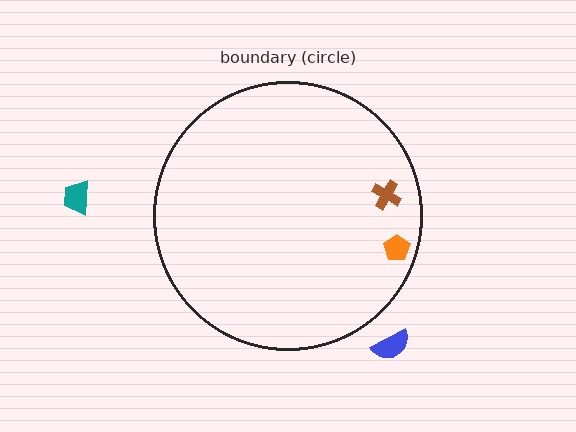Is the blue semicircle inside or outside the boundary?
Outside.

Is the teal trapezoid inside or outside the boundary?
Outside.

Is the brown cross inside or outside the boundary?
Inside.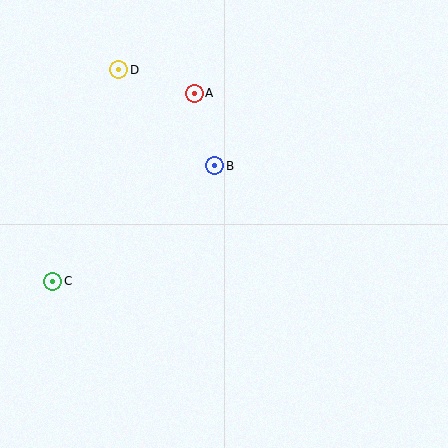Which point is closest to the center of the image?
Point B at (215, 166) is closest to the center.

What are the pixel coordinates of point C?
Point C is at (53, 281).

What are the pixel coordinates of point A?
Point A is at (194, 93).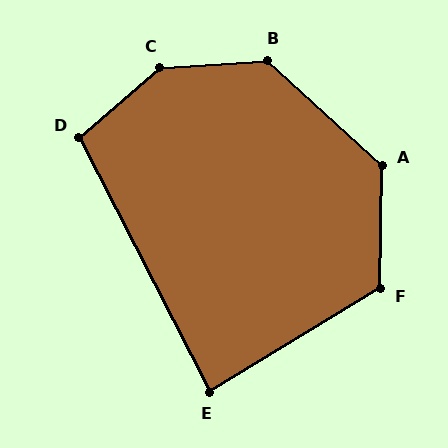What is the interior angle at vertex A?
Approximately 131 degrees (obtuse).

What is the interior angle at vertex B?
Approximately 134 degrees (obtuse).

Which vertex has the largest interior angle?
C, at approximately 143 degrees.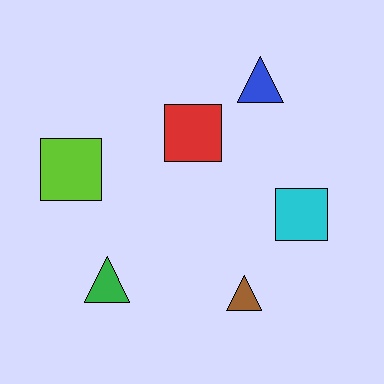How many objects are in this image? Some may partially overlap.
There are 6 objects.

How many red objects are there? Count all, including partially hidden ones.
There is 1 red object.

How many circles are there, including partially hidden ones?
There are no circles.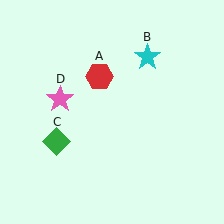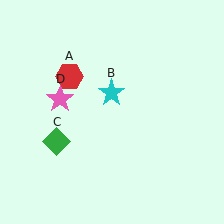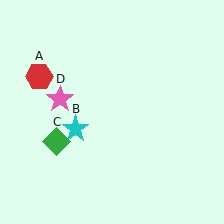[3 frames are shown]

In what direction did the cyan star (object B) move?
The cyan star (object B) moved down and to the left.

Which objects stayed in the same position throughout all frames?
Green diamond (object C) and pink star (object D) remained stationary.